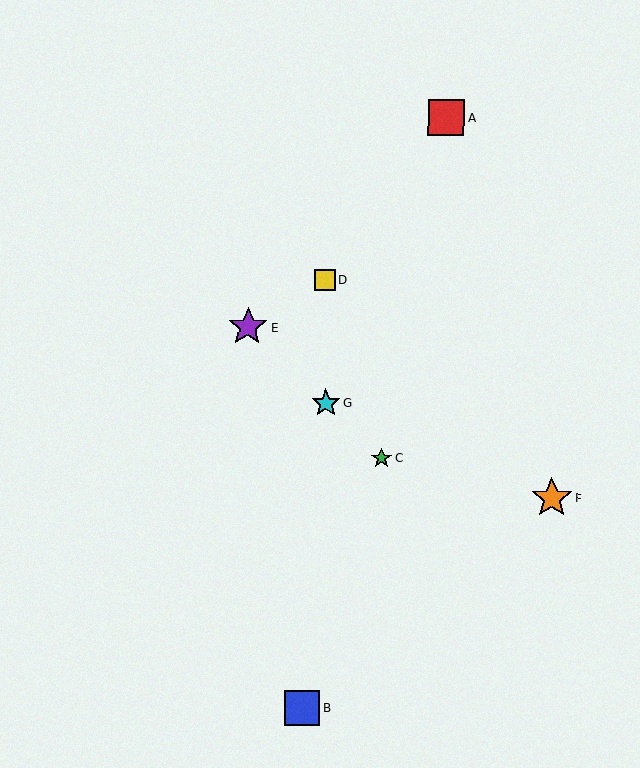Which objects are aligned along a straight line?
Objects C, E, G are aligned along a straight line.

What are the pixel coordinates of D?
Object D is at (325, 280).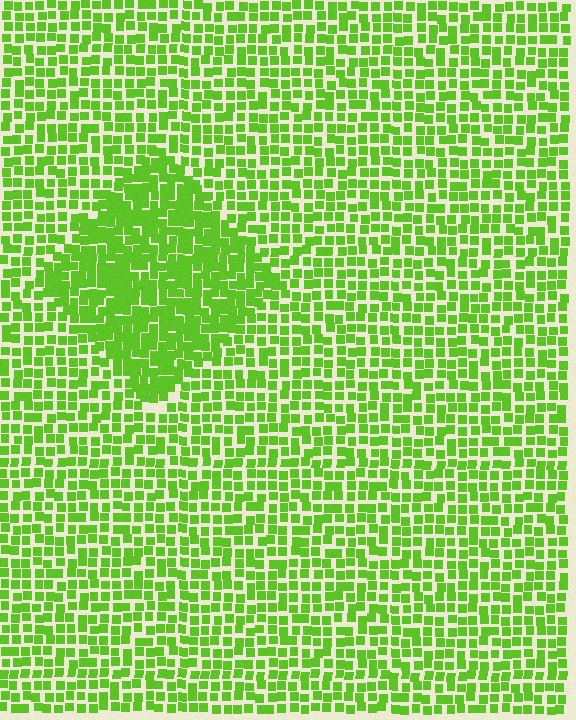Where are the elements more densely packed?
The elements are more densely packed inside the diamond boundary.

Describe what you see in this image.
The image contains small lime elements arranged at two different densities. A diamond-shaped region is visible where the elements are more densely packed than the surrounding area.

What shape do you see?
I see a diamond.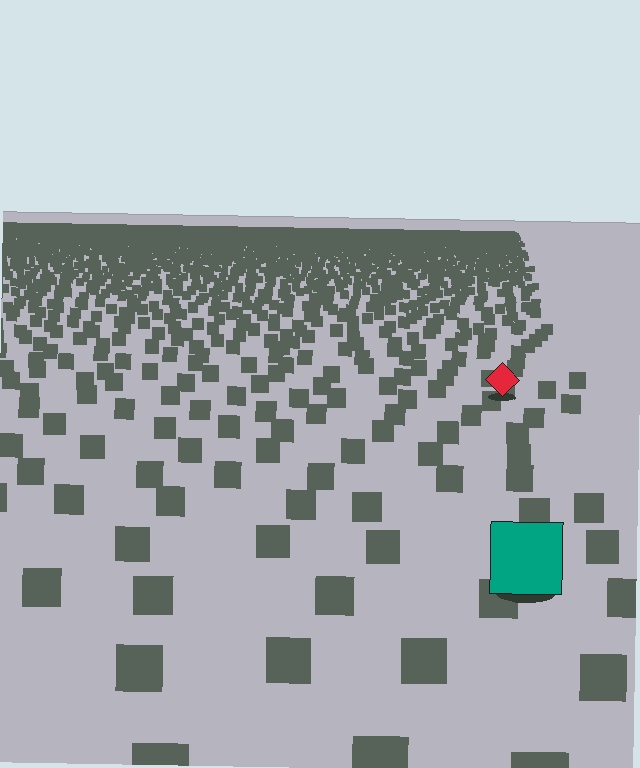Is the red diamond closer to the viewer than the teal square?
No. The teal square is closer — you can tell from the texture gradient: the ground texture is coarser near it.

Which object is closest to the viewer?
The teal square is closest. The texture marks near it are larger and more spread out.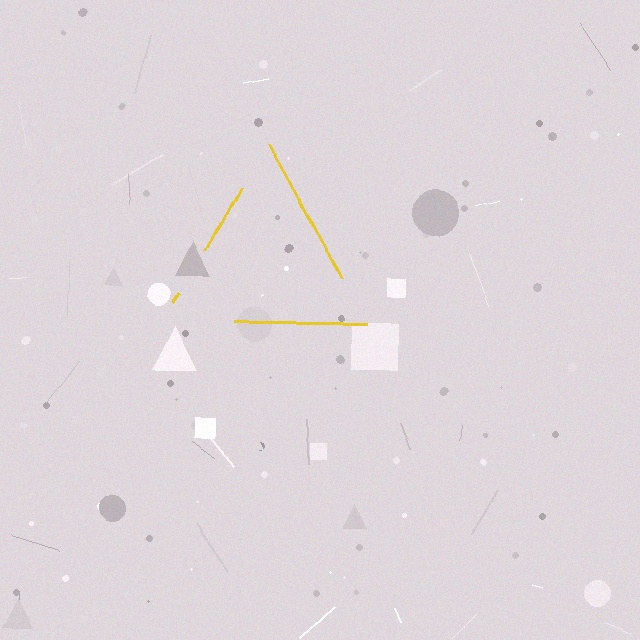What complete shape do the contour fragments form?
The contour fragments form a triangle.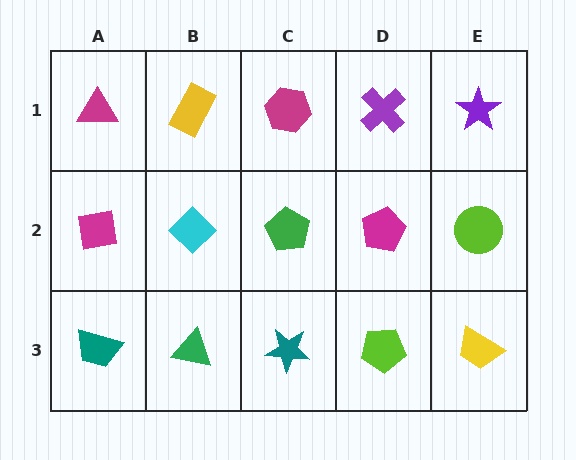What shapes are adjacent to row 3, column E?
A lime circle (row 2, column E), a lime pentagon (row 3, column D).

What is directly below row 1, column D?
A magenta pentagon.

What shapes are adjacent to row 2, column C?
A magenta hexagon (row 1, column C), a teal star (row 3, column C), a cyan diamond (row 2, column B), a magenta pentagon (row 2, column D).